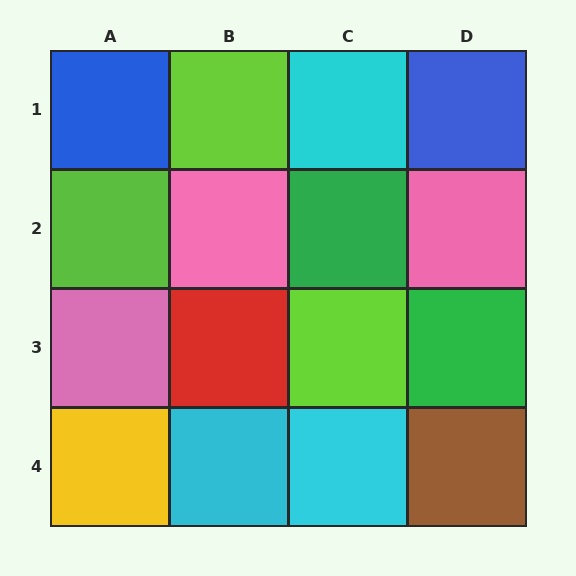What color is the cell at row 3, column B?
Red.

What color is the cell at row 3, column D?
Green.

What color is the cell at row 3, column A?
Pink.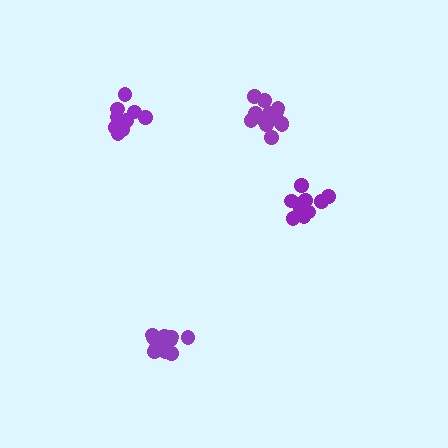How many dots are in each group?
Group 1: 16 dots, Group 2: 10 dots, Group 3: 15 dots, Group 4: 10 dots (51 total).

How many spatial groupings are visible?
There are 4 spatial groupings.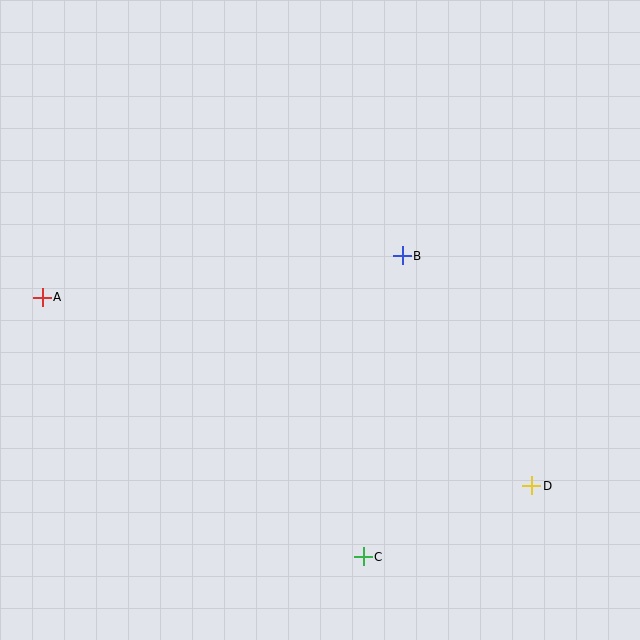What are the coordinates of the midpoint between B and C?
The midpoint between B and C is at (383, 406).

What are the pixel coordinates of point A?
Point A is at (42, 297).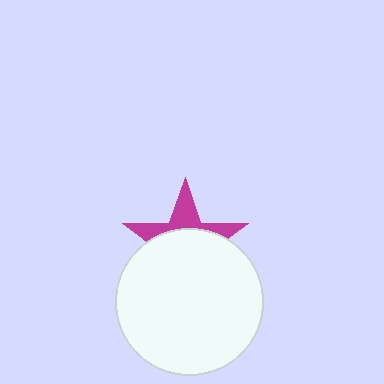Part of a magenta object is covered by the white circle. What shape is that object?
It is a star.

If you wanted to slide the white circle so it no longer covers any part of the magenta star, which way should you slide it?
Slide it down — that is the most direct way to separate the two shapes.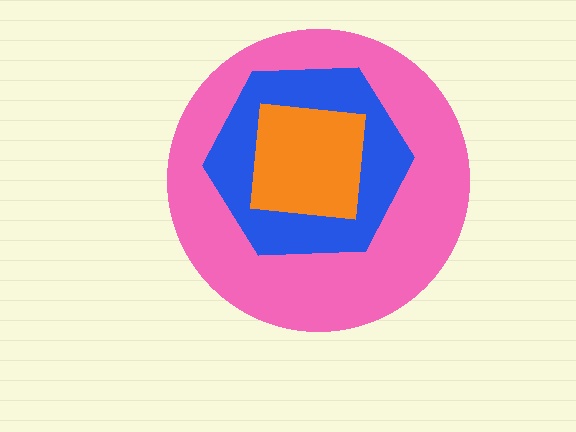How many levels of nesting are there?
3.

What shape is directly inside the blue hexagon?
The orange square.